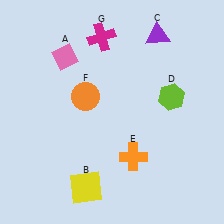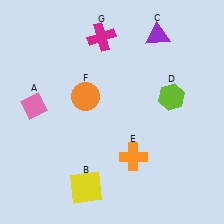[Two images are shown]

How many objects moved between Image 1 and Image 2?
1 object moved between the two images.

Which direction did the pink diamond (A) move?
The pink diamond (A) moved down.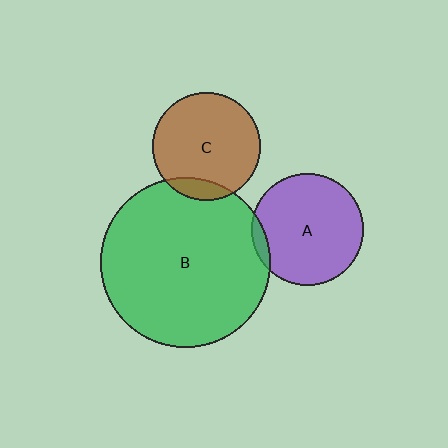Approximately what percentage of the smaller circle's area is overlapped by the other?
Approximately 10%.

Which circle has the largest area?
Circle B (green).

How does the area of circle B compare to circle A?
Approximately 2.3 times.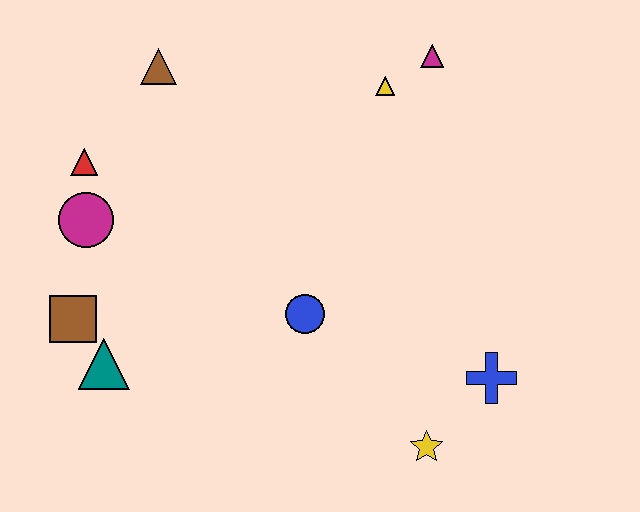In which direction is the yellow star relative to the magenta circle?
The yellow star is to the right of the magenta circle.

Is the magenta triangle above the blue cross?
Yes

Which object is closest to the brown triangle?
The red triangle is closest to the brown triangle.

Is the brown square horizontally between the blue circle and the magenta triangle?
No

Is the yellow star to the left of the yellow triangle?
No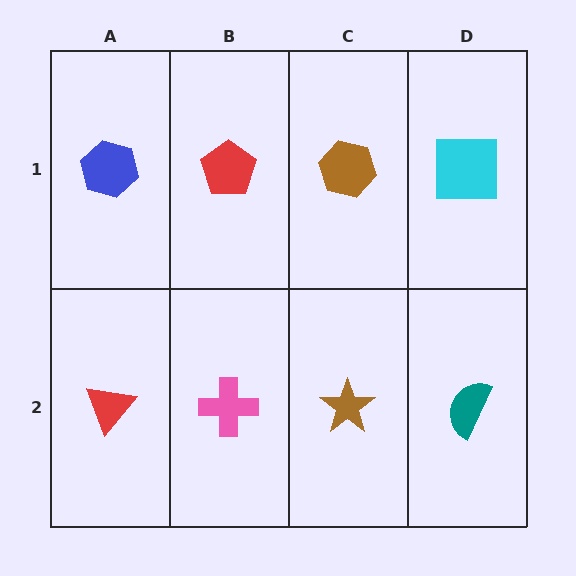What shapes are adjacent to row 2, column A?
A blue hexagon (row 1, column A), a pink cross (row 2, column B).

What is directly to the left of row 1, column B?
A blue hexagon.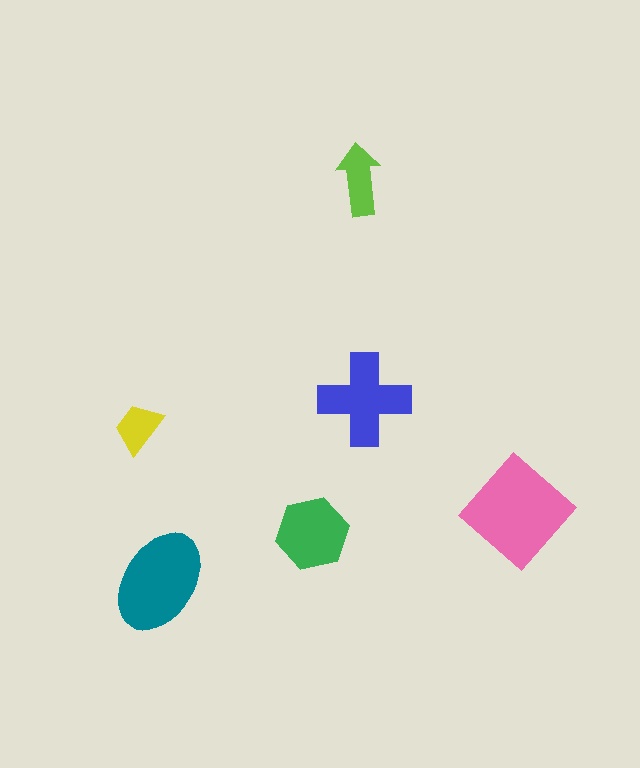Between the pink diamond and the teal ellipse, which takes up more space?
The pink diamond.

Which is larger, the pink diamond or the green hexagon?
The pink diamond.